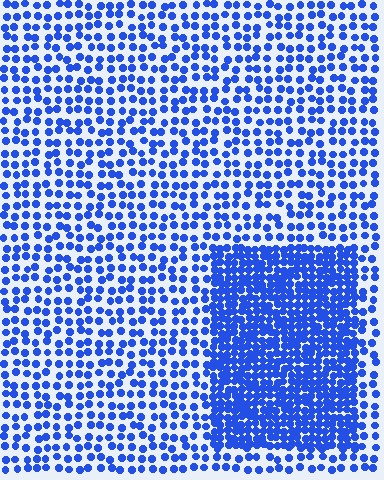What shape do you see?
I see a rectangle.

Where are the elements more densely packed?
The elements are more densely packed inside the rectangle boundary.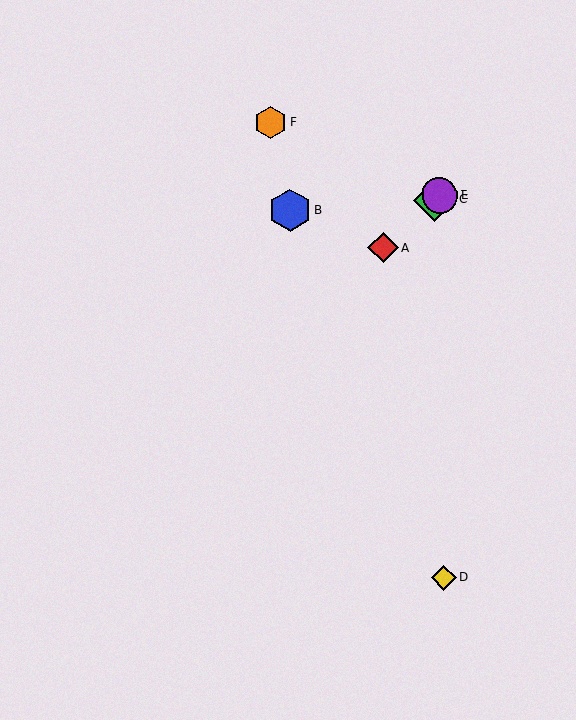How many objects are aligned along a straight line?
3 objects (A, C, E) are aligned along a straight line.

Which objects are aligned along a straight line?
Objects A, C, E are aligned along a straight line.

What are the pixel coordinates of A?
Object A is at (383, 248).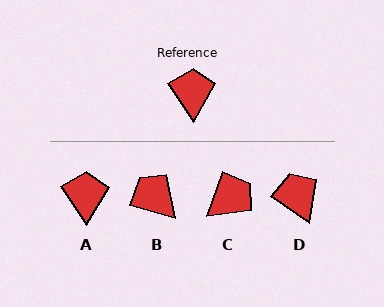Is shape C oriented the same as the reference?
No, it is off by about 53 degrees.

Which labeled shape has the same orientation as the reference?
A.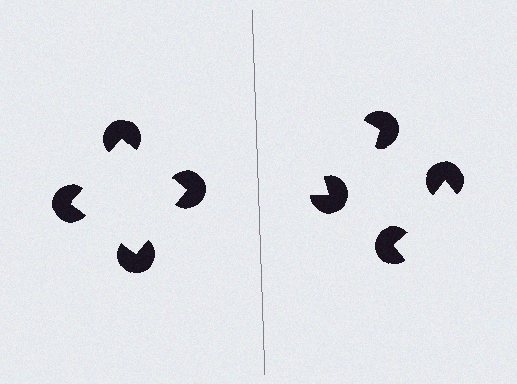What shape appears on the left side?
An illusory square.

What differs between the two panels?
The pac-man discs are positioned identically on both sides; only the wedge orientations differ. On the left they align to a square; on the right they are misaligned.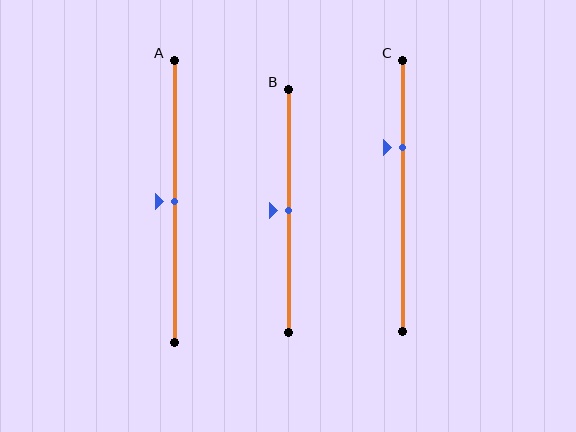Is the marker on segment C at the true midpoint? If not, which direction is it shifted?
No, the marker on segment C is shifted upward by about 18% of the segment length.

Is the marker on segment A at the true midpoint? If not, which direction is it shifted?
Yes, the marker on segment A is at the true midpoint.